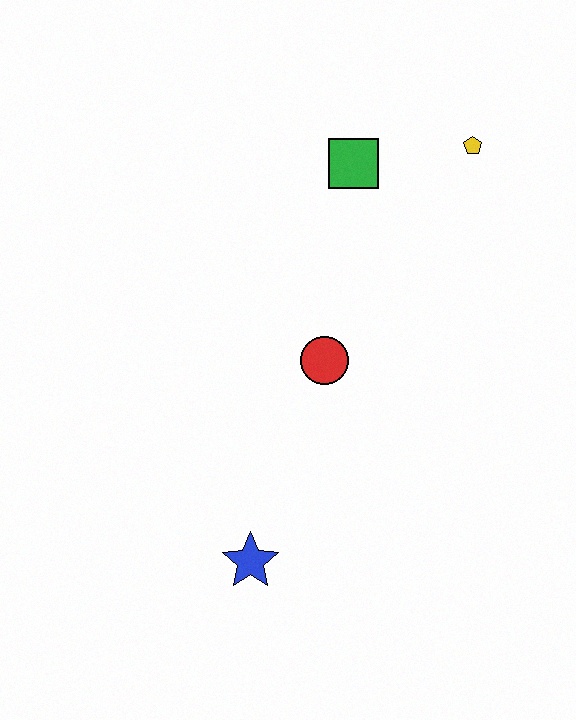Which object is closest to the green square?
The yellow pentagon is closest to the green square.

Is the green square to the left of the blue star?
No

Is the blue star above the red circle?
No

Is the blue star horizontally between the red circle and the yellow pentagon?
No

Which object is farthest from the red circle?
The yellow pentagon is farthest from the red circle.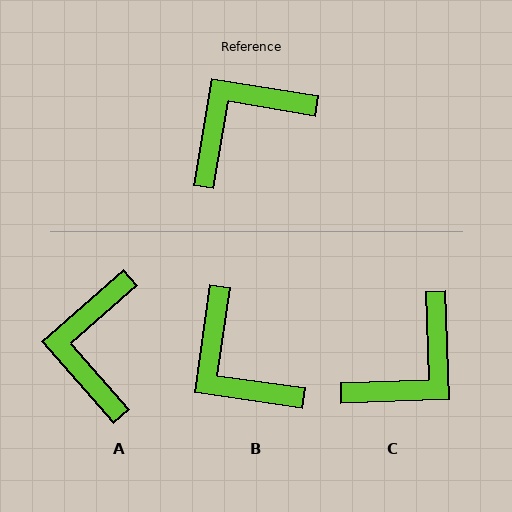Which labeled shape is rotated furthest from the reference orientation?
C, about 169 degrees away.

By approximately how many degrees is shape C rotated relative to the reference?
Approximately 169 degrees clockwise.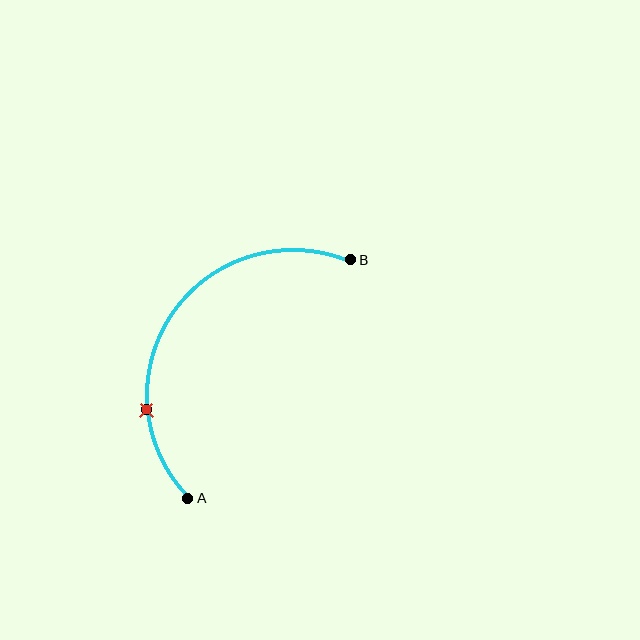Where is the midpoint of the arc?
The arc midpoint is the point on the curve farthest from the straight line joining A and B. It sits above and to the left of that line.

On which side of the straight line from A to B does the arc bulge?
The arc bulges above and to the left of the straight line connecting A and B.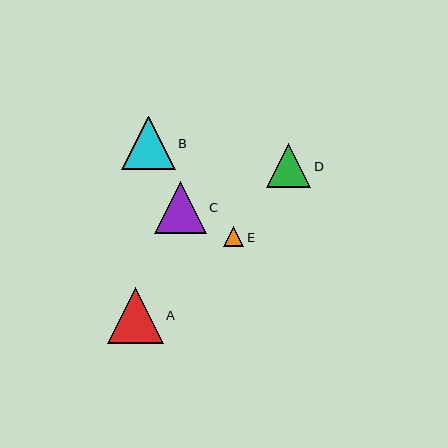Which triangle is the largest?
Triangle A is the largest with a size of approximately 55 pixels.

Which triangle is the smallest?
Triangle E is the smallest with a size of approximately 21 pixels.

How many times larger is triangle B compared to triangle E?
Triangle B is approximately 2.6 times the size of triangle E.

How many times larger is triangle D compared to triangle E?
Triangle D is approximately 2.1 times the size of triangle E.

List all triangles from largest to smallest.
From largest to smallest: A, B, C, D, E.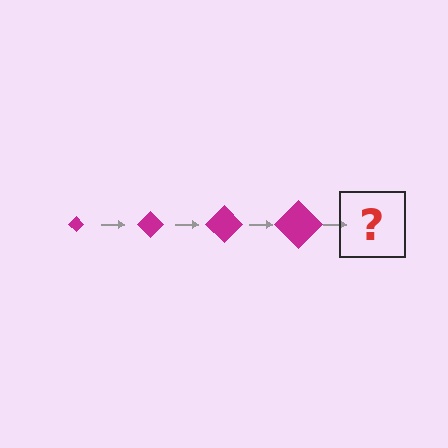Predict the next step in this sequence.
The next step is a magenta diamond, larger than the previous one.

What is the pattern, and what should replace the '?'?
The pattern is that the diamond gets progressively larger each step. The '?' should be a magenta diamond, larger than the previous one.